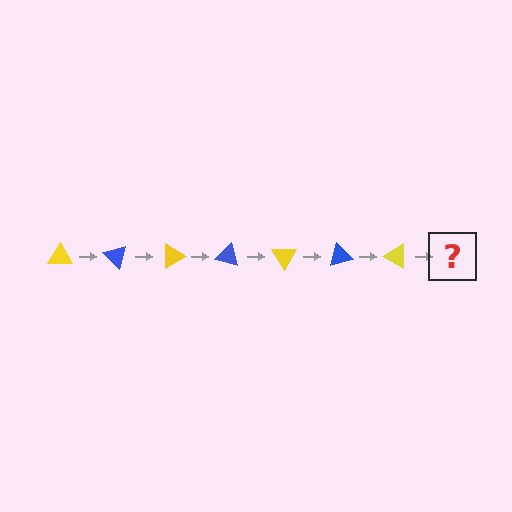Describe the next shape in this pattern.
It should be a blue triangle, rotated 315 degrees from the start.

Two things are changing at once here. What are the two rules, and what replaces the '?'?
The two rules are that it rotates 45 degrees each step and the color cycles through yellow and blue. The '?' should be a blue triangle, rotated 315 degrees from the start.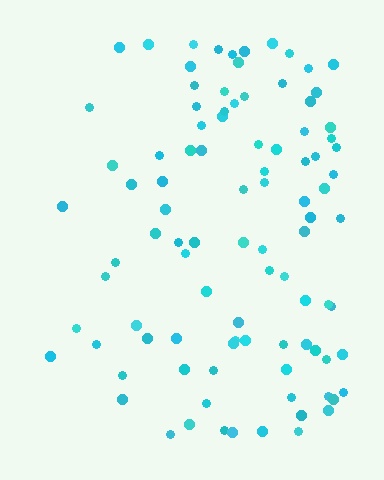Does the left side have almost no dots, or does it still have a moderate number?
Still a moderate number, just noticeably fewer than the right.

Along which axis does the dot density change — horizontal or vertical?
Horizontal.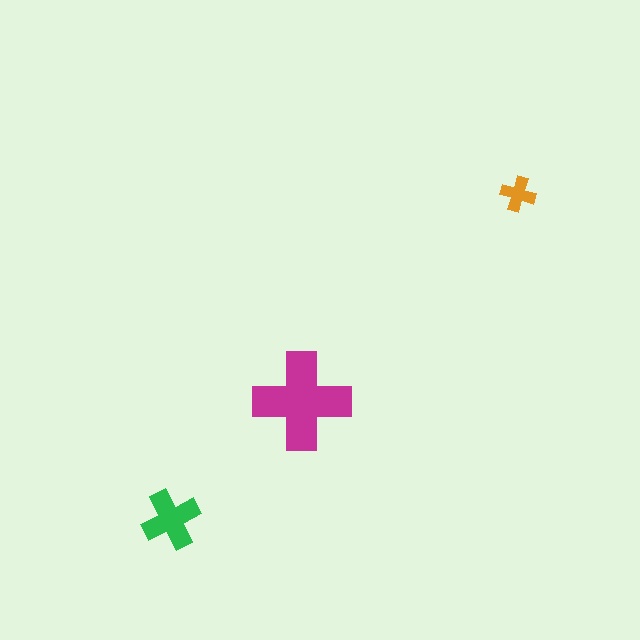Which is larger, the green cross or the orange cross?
The green one.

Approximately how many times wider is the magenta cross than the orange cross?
About 3 times wider.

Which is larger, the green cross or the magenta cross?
The magenta one.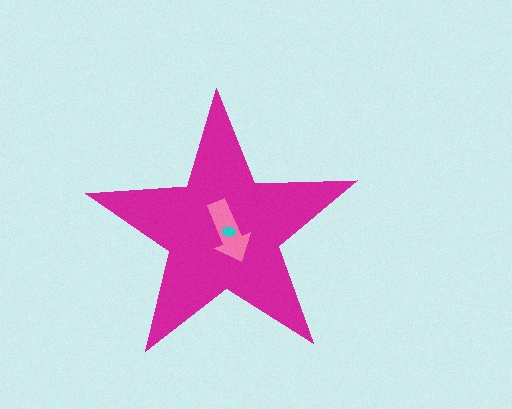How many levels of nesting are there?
3.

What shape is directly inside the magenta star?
The pink arrow.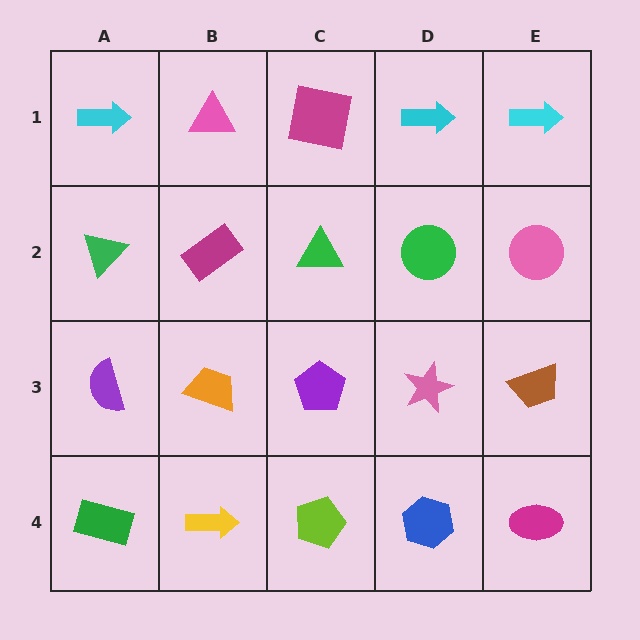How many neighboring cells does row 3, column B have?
4.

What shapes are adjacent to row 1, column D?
A green circle (row 2, column D), a magenta square (row 1, column C), a cyan arrow (row 1, column E).